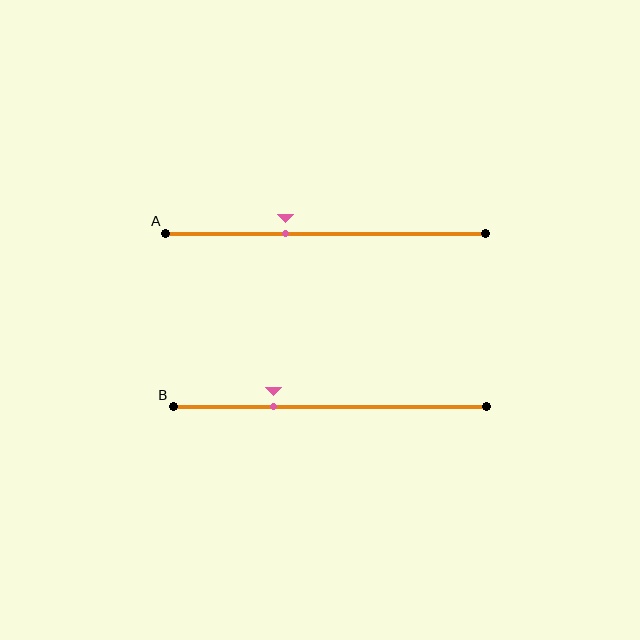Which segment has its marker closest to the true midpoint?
Segment A has its marker closest to the true midpoint.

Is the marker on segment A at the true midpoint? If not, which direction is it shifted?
No, the marker on segment A is shifted to the left by about 13% of the segment length.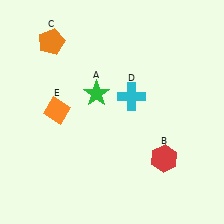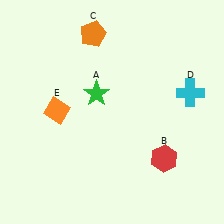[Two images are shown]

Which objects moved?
The objects that moved are: the orange pentagon (C), the cyan cross (D).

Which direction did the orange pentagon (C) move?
The orange pentagon (C) moved right.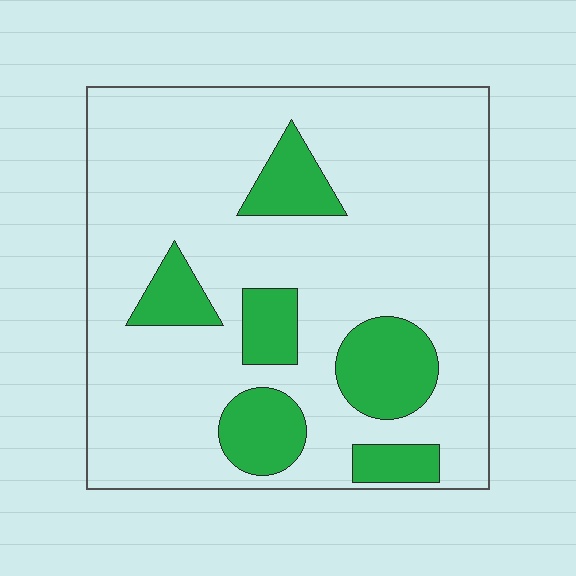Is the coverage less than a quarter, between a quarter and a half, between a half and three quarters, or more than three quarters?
Less than a quarter.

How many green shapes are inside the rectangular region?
6.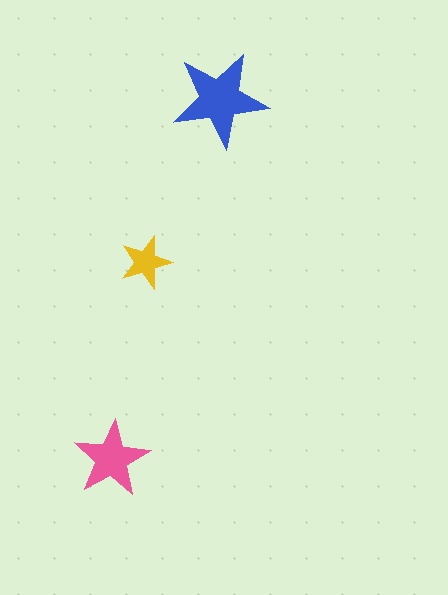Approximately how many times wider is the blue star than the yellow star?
About 2 times wider.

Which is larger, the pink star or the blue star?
The blue one.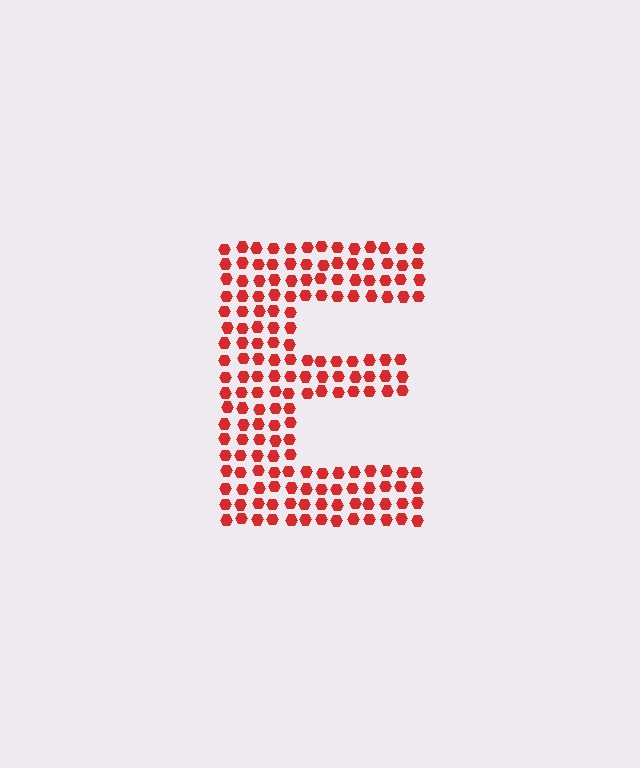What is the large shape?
The large shape is the letter E.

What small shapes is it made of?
It is made of small hexagons.